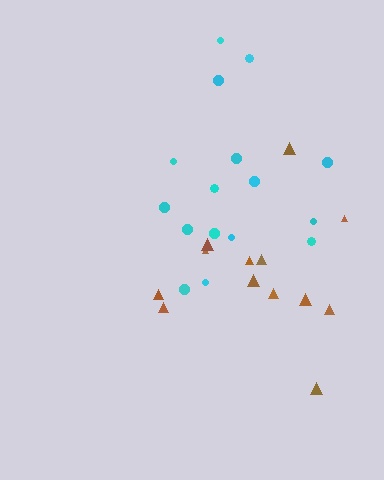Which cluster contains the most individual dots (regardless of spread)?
Cyan (16).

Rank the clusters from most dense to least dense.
brown, cyan.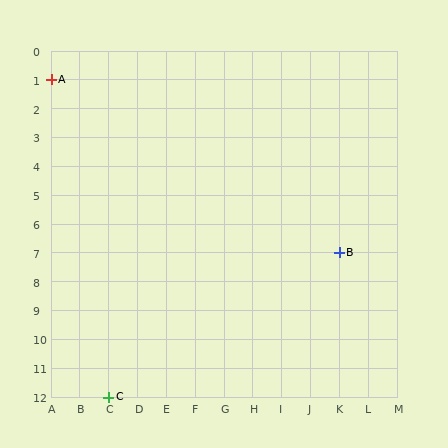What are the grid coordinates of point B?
Point B is at grid coordinates (K, 7).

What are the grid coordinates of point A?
Point A is at grid coordinates (A, 1).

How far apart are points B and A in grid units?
Points B and A are 10 columns and 6 rows apart (about 11.7 grid units diagonally).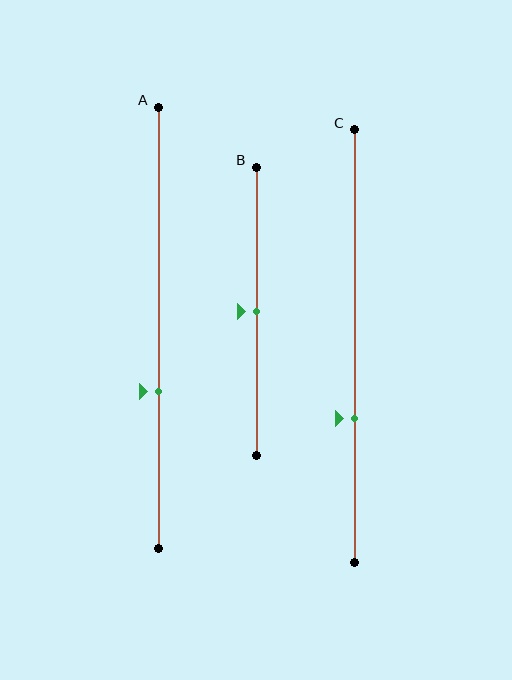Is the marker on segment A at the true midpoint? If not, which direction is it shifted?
No, the marker on segment A is shifted downward by about 14% of the segment length.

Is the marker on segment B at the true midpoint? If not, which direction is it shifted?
Yes, the marker on segment B is at the true midpoint.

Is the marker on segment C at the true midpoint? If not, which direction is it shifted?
No, the marker on segment C is shifted downward by about 17% of the segment length.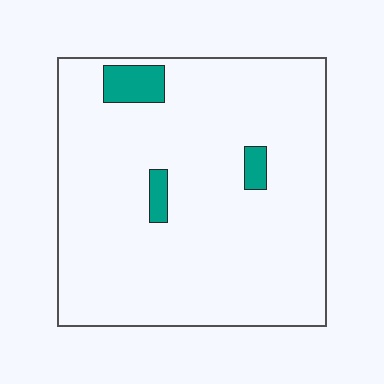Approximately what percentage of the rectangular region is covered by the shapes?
Approximately 5%.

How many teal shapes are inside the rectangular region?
3.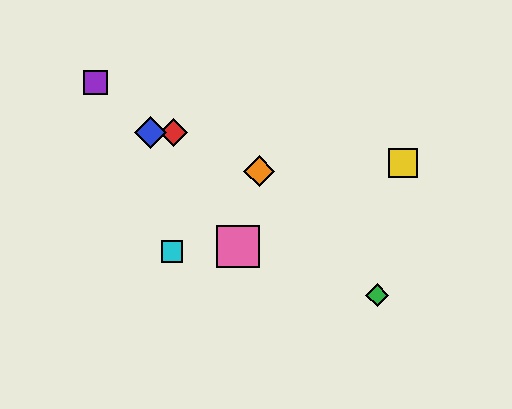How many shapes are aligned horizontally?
2 shapes (the red diamond, the blue diamond) are aligned horizontally.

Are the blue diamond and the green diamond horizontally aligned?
No, the blue diamond is at y≈133 and the green diamond is at y≈295.